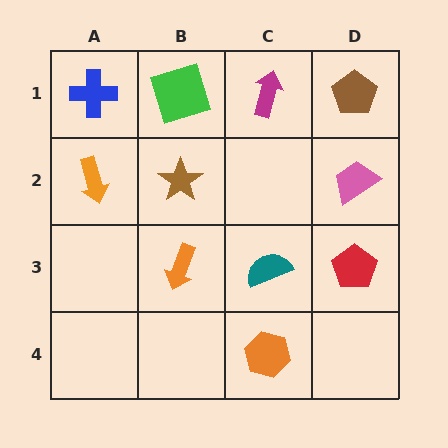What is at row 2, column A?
An orange arrow.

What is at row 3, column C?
A teal semicircle.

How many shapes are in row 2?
3 shapes.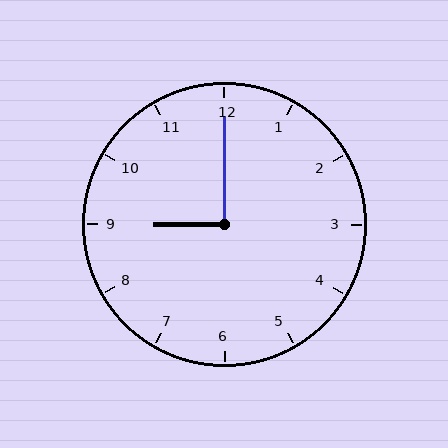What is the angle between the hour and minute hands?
Approximately 90 degrees.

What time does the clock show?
9:00.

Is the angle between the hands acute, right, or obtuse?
It is right.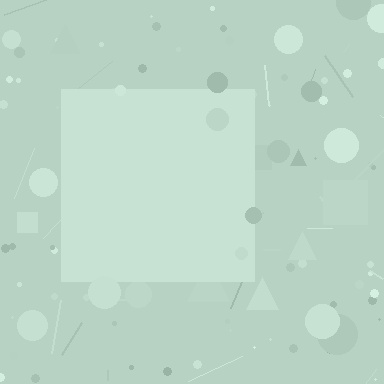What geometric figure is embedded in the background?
A square is embedded in the background.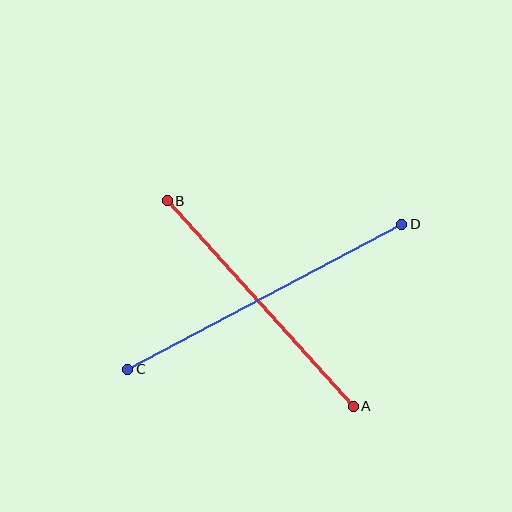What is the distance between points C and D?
The distance is approximately 310 pixels.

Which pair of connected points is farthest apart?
Points C and D are farthest apart.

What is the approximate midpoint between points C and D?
The midpoint is at approximately (265, 297) pixels.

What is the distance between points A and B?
The distance is approximately 278 pixels.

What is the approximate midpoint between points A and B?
The midpoint is at approximately (260, 304) pixels.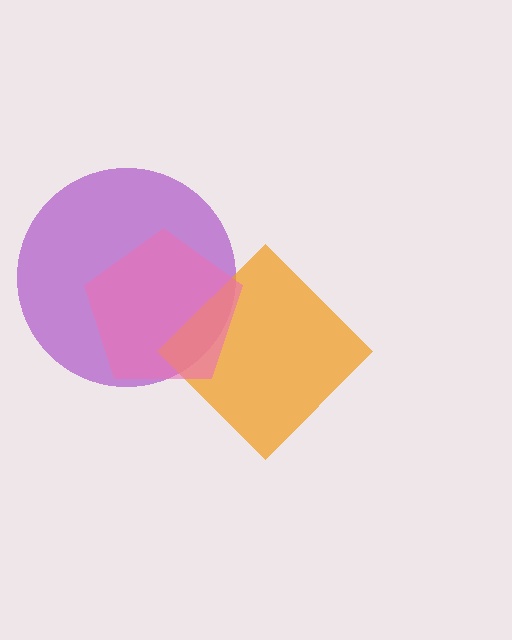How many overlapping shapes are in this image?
There are 3 overlapping shapes in the image.